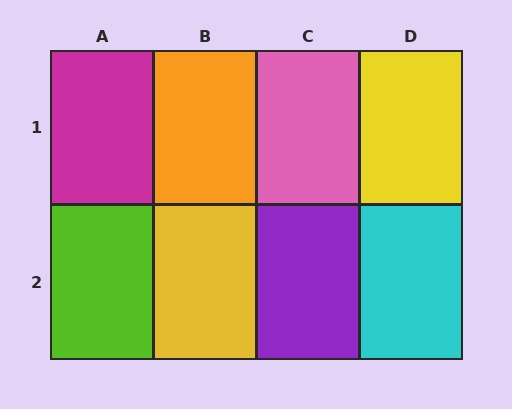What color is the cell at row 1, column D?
Yellow.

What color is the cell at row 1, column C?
Pink.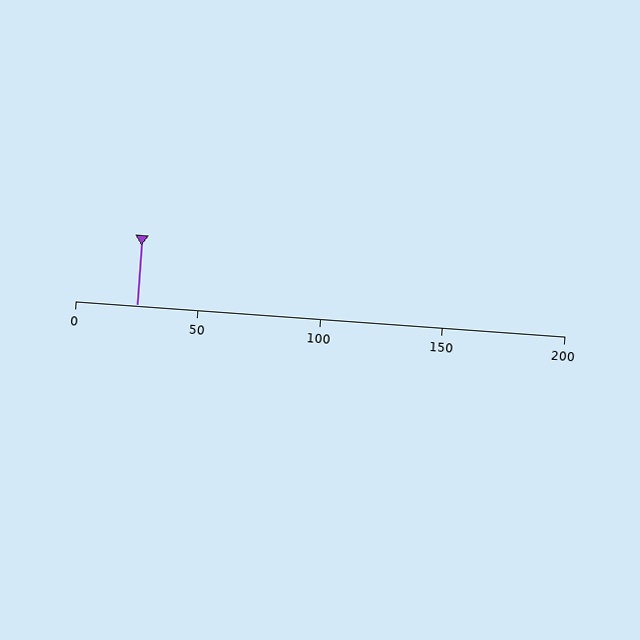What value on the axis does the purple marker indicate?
The marker indicates approximately 25.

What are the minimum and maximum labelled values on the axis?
The axis runs from 0 to 200.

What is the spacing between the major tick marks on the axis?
The major ticks are spaced 50 apart.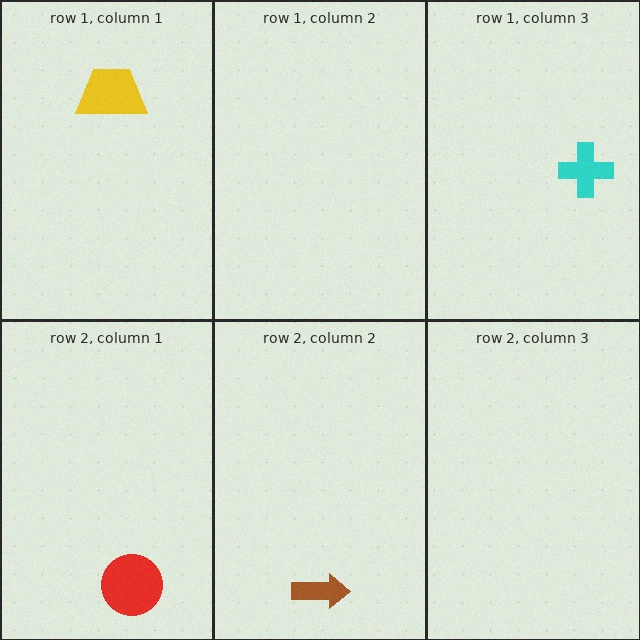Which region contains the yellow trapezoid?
The row 1, column 1 region.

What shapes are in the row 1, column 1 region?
The yellow trapezoid.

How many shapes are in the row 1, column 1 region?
1.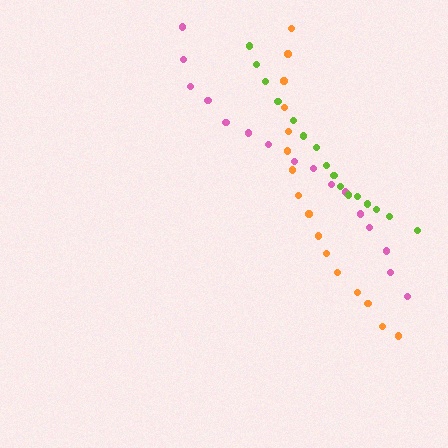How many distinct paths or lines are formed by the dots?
There are 3 distinct paths.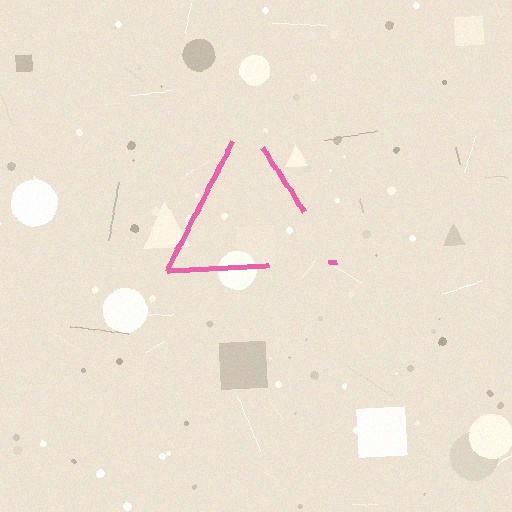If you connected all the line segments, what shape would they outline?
They would outline a triangle.